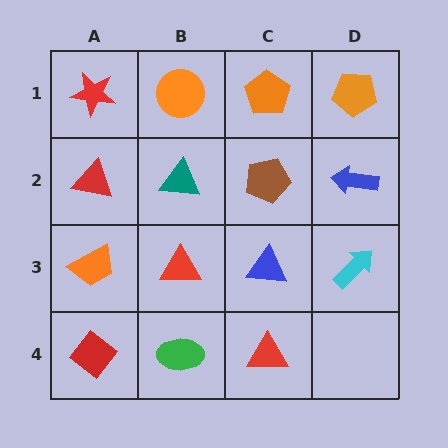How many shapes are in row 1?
4 shapes.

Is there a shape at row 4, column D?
No, that cell is empty.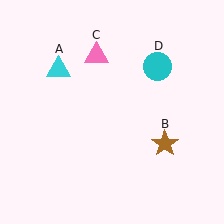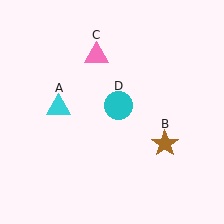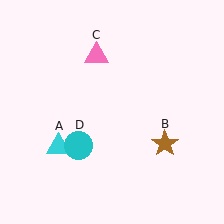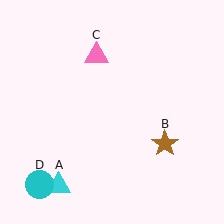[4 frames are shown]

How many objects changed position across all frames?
2 objects changed position: cyan triangle (object A), cyan circle (object D).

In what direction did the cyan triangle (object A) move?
The cyan triangle (object A) moved down.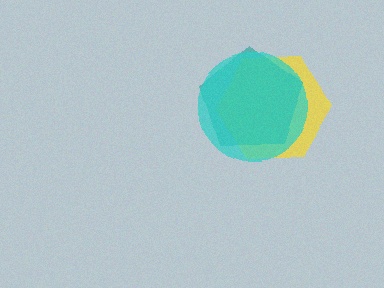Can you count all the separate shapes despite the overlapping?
Yes, there are 3 separate shapes.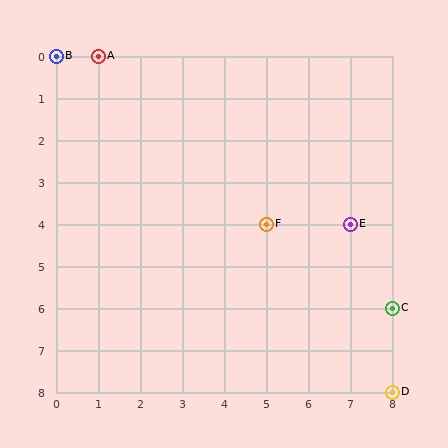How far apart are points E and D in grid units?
Points E and D are 1 column and 4 rows apart (about 4.1 grid units diagonally).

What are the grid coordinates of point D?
Point D is at grid coordinates (8, 8).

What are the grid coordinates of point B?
Point B is at grid coordinates (0, 0).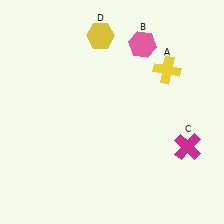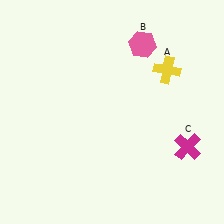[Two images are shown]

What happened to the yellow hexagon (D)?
The yellow hexagon (D) was removed in Image 2. It was in the top-left area of Image 1.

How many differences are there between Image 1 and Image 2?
There is 1 difference between the two images.